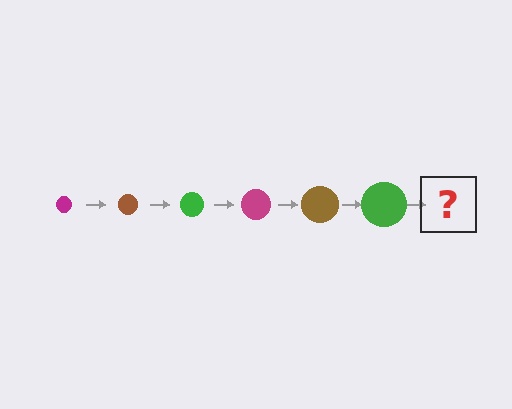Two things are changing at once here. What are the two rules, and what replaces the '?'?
The two rules are that the circle grows larger each step and the color cycles through magenta, brown, and green. The '?' should be a magenta circle, larger than the previous one.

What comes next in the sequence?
The next element should be a magenta circle, larger than the previous one.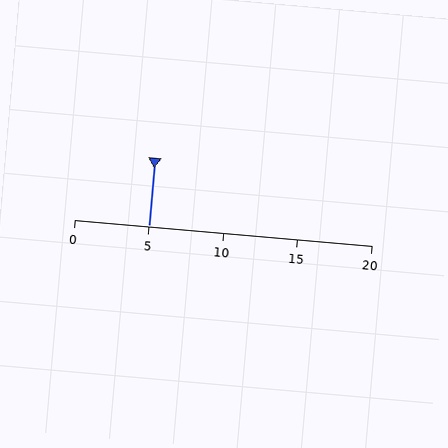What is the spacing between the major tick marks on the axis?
The major ticks are spaced 5 apart.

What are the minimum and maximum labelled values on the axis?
The axis runs from 0 to 20.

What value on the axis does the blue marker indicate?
The marker indicates approximately 5.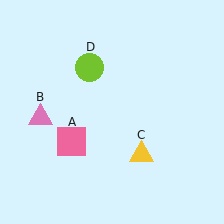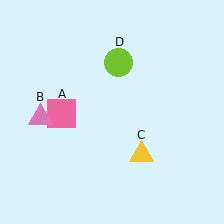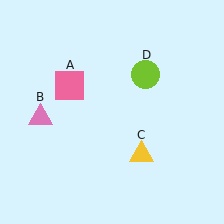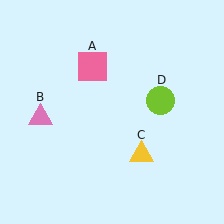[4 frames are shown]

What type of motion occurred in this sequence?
The pink square (object A), lime circle (object D) rotated clockwise around the center of the scene.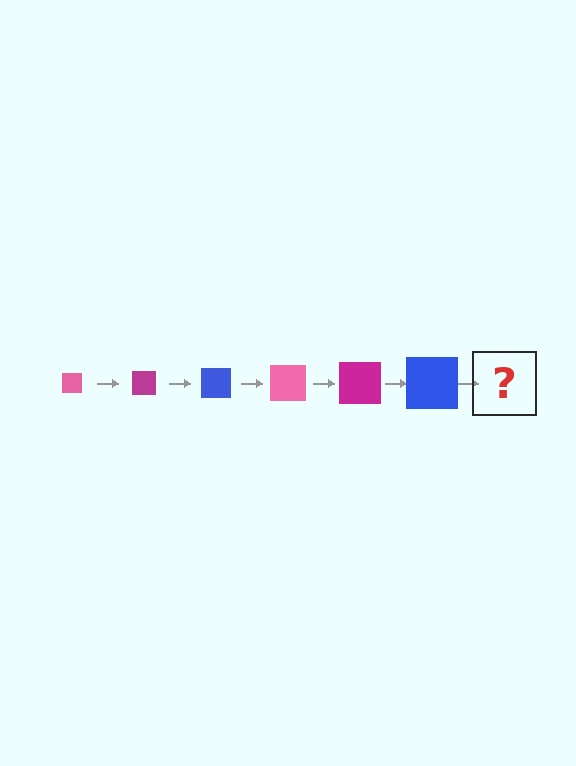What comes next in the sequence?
The next element should be a pink square, larger than the previous one.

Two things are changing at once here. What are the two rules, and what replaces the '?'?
The two rules are that the square grows larger each step and the color cycles through pink, magenta, and blue. The '?' should be a pink square, larger than the previous one.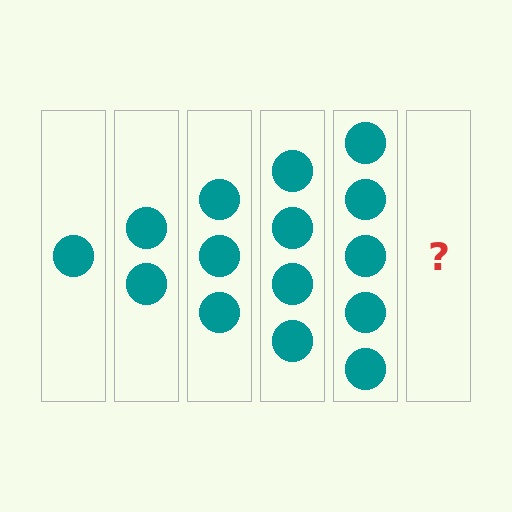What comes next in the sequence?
The next element should be 6 circles.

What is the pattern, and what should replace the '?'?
The pattern is that each step adds one more circle. The '?' should be 6 circles.